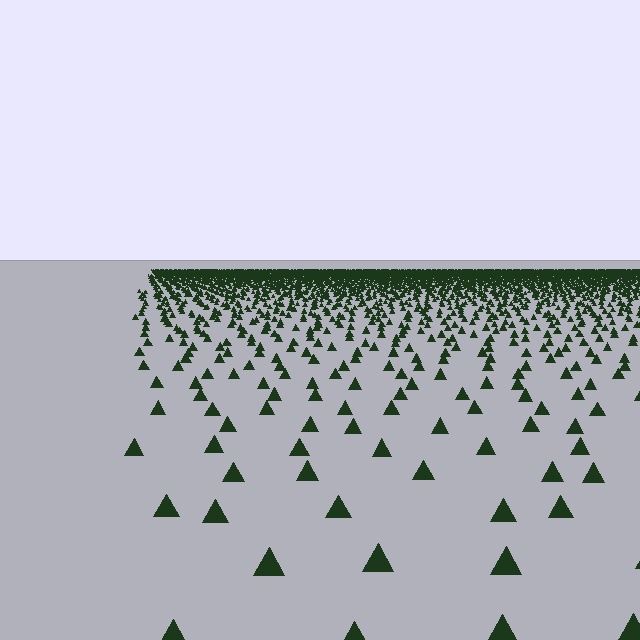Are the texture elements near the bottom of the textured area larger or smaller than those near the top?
Larger. Near the bottom, elements are closer to the viewer and appear at a bigger on-screen size.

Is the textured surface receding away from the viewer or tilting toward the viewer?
The surface is receding away from the viewer. Texture elements get smaller and denser toward the top.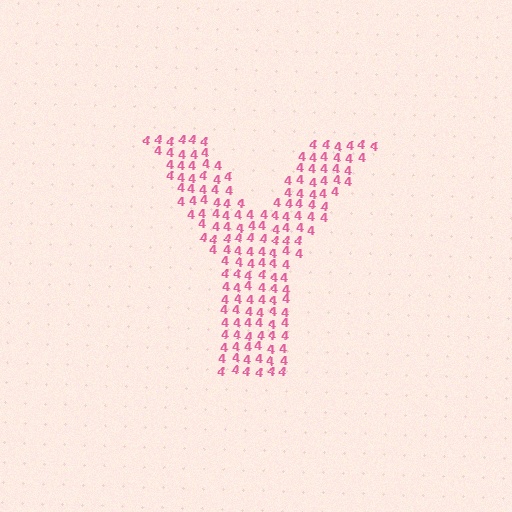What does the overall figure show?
The overall figure shows the letter Y.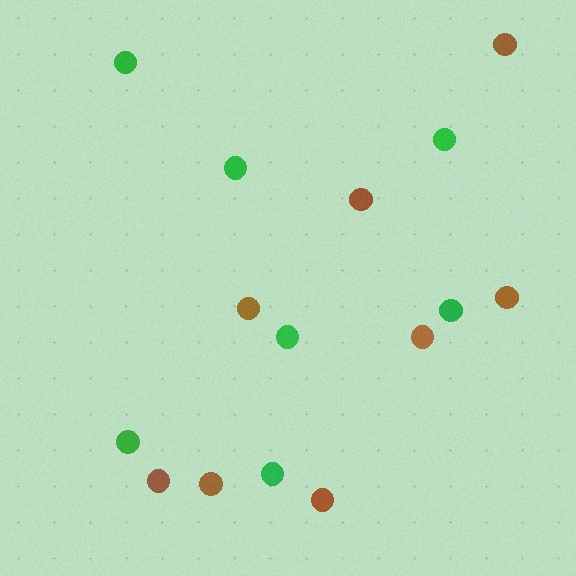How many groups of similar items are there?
There are 2 groups: one group of green circles (7) and one group of brown circles (8).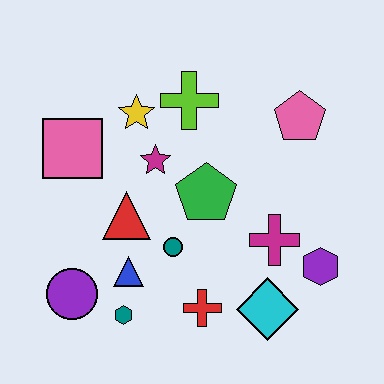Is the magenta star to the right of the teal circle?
No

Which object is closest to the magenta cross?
The purple hexagon is closest to the magenta cross.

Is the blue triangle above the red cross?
Yes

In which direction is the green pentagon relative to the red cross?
The green pentagon is above the red cross.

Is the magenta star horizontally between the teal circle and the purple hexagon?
No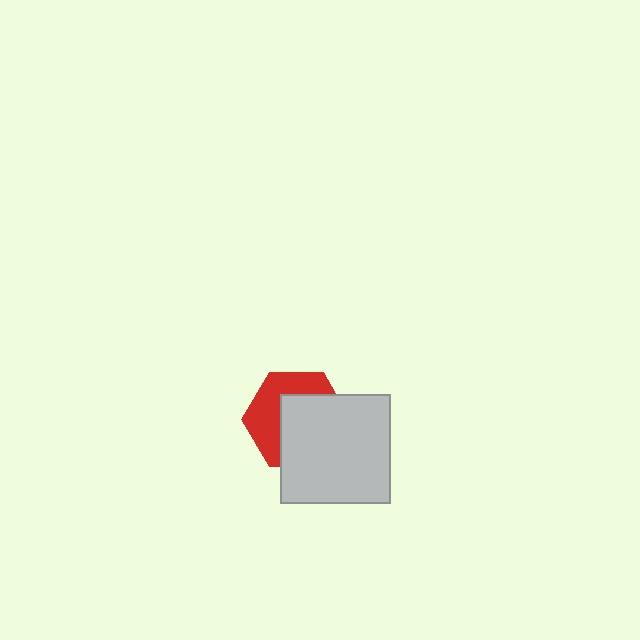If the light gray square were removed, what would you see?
You would see the complete red hexagon.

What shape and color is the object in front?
The object in front is a light gray square.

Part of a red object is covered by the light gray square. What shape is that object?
It is a hexagon.